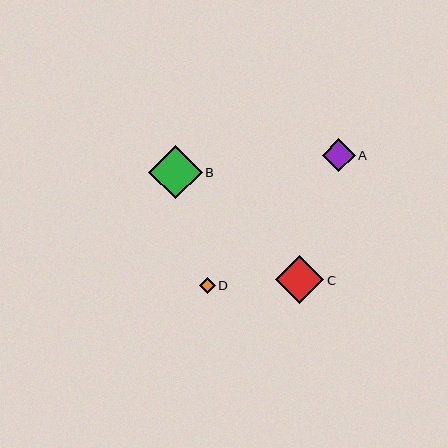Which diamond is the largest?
Diamond B is the largest with a size of approximately 53 pixels.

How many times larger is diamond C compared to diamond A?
Diamond C is approximately 1.5 times the size of diamond A.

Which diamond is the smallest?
Diamond D is the smallest with a size of approximately 16 pixels.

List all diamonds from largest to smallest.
From largest to smallest: B, C, A, D.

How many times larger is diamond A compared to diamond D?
Diamond A is approximately 2.1 times the size of diamond D.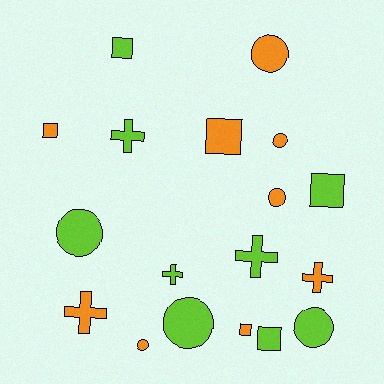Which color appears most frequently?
Lime, with 9 objects.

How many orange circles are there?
There are 4 orange circles.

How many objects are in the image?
There are 18 objects.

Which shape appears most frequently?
Circle, with 7 objects.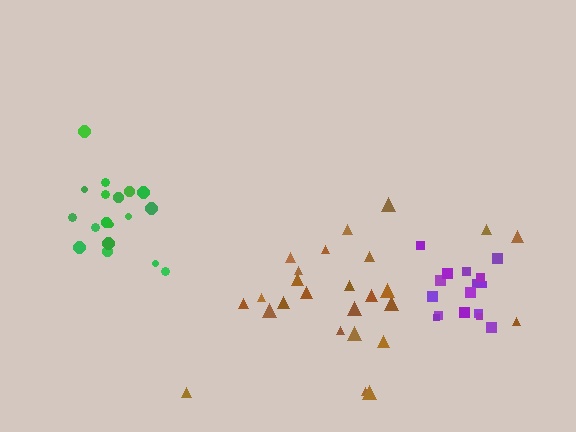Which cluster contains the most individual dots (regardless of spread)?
Brown (26).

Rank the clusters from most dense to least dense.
purple, green, brown.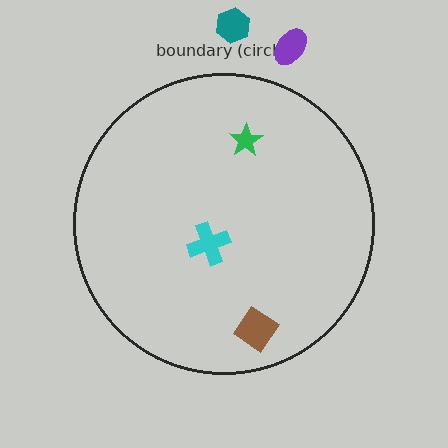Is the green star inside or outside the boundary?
Inside.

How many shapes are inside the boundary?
3 inside, 2 outside.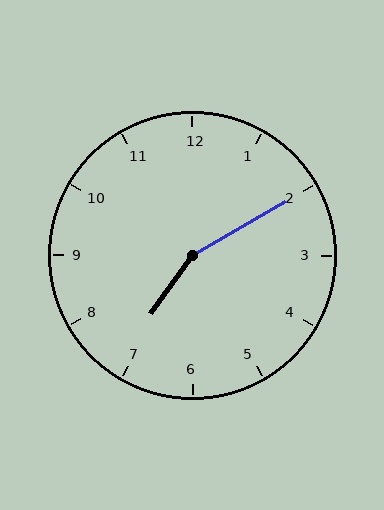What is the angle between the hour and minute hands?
Approximately 155 degrees.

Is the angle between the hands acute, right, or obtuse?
It is obtuse.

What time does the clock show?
7:10.